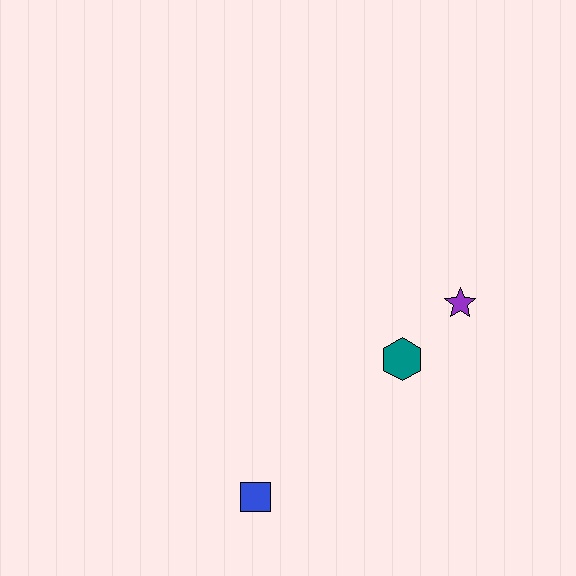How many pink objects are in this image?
There are no pink objects.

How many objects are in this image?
There are 3 objects.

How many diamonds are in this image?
There are no diamonds.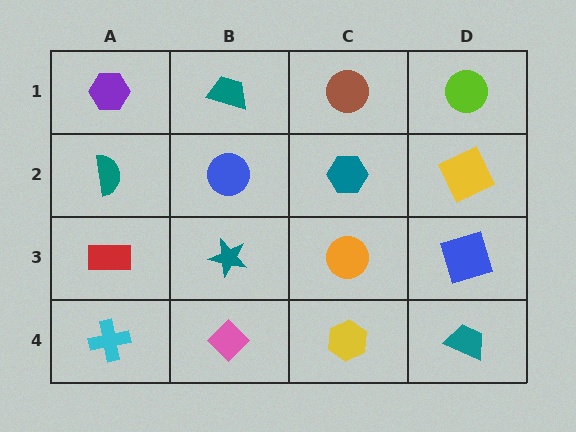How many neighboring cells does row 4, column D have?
2.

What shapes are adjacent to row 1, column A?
A teal semicircle (row 2, column A), a teal trapezoid (row 1, column B).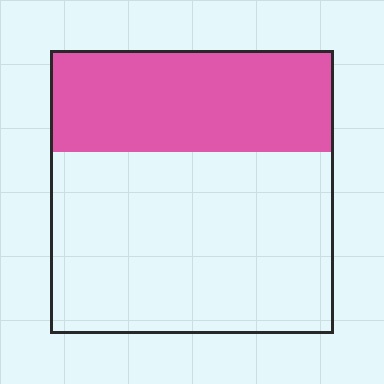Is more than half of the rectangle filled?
No.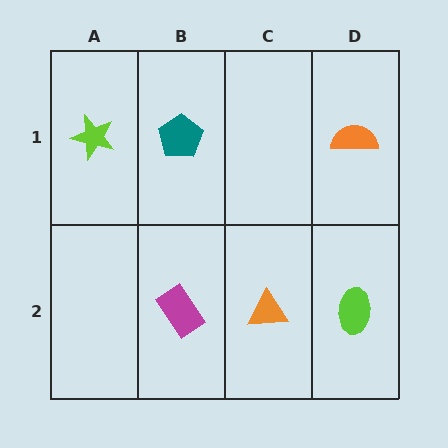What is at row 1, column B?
A teal pentagon.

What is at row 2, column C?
An orange triangle.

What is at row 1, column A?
A lime star.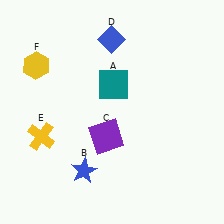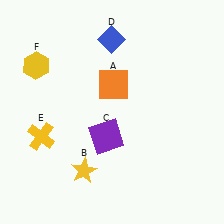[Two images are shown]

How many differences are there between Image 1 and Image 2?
There are 2 differences between the two images.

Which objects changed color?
A changed from teal to orange. B changed from blue to yellow.